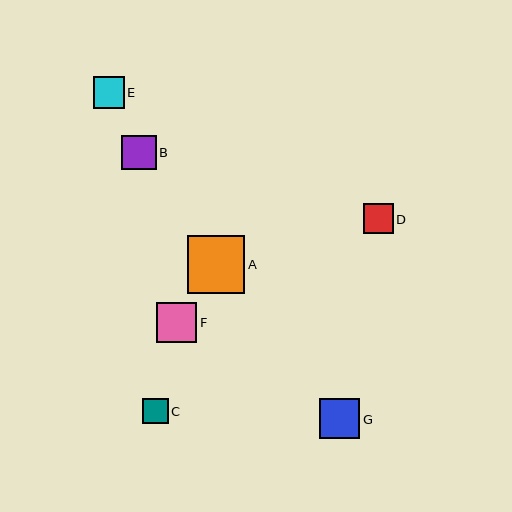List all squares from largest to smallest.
From largest to smallest: A, F, G, B, E, D, C.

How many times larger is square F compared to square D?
Square F is approximately 1.4 times the size of square D.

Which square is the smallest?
Square C is the smallest with a size of approximately 26 pixels.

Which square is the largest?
Square A is the largest with a size of approximately 58 pixels.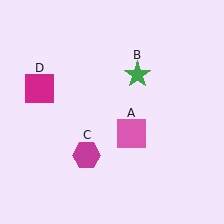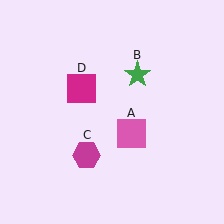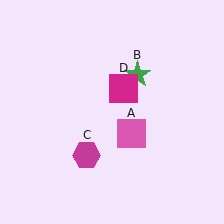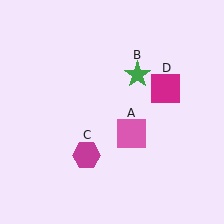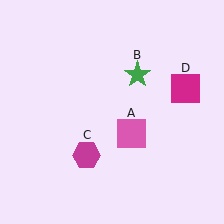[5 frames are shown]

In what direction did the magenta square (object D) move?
The magenta square (object D) moved right.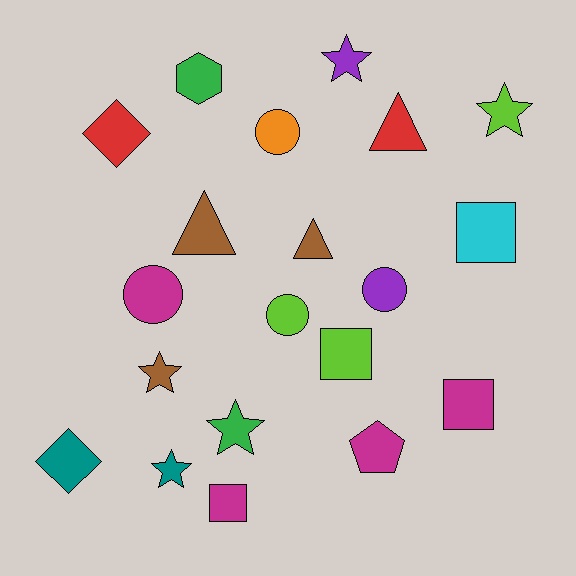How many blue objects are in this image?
There are no blue objects.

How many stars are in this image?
There are 5 stars.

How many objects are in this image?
There are 20 objects.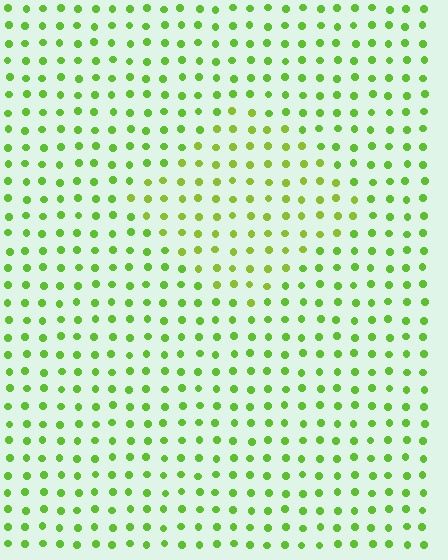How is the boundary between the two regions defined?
The boundary is defined purely by a slight shift in hue (about 19 degrees). Spacing, size, and orientation are identical on both sides.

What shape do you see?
I see a diamond.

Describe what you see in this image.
The image is filled with small lime elements in a uniform arrangement. A diamond-shaped region is visible where the elements are tinted to a slightly different hue, forming a subtle color boundary.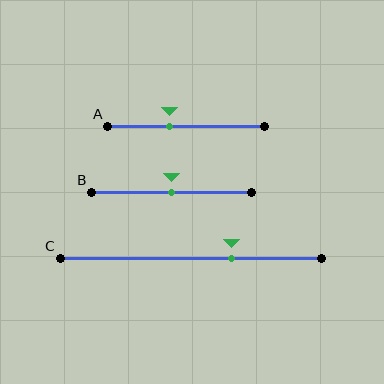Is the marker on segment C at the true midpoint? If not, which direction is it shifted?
No, the marker on segment C is shifted to the right by about 15% of the segment length.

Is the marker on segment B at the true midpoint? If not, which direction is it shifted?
Yes, the marker on segment B is at the true midpoint.